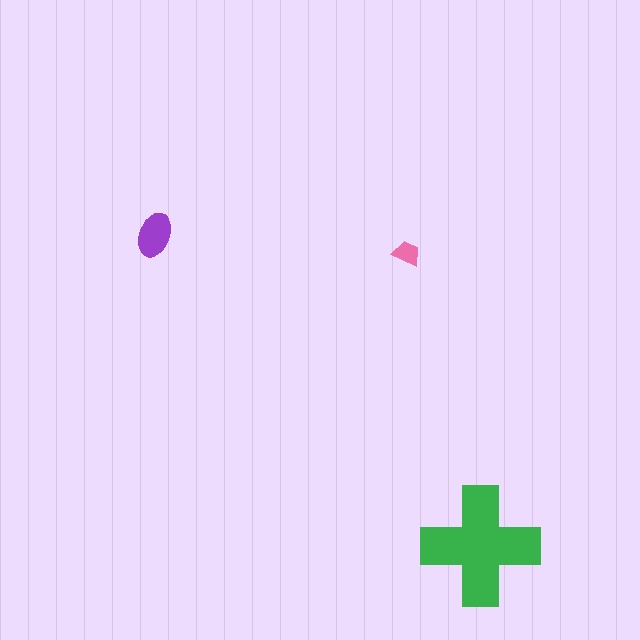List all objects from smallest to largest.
The pink trapezoid, the purple ellipse, the green cross.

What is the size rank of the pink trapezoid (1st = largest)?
3rd.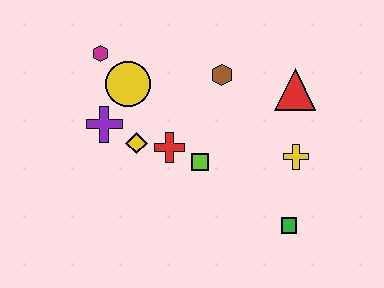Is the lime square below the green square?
No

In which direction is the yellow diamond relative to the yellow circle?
The yellow diamond is below the yellow circle.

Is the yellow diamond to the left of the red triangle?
Yes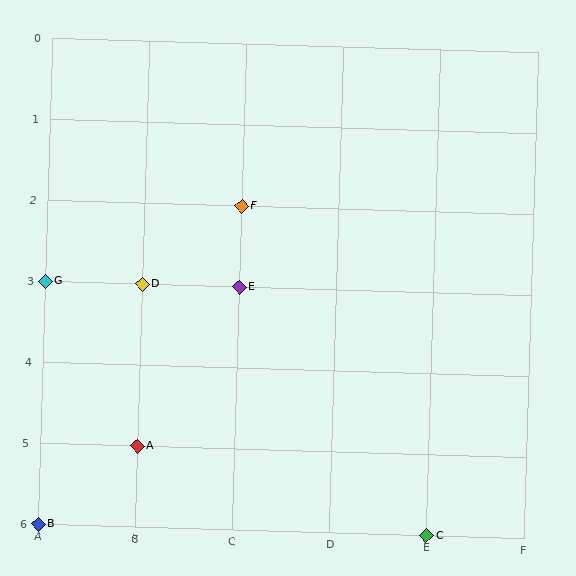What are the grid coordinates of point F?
Point F is at grid coordinates (C, 2).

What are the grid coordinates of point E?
Point E is at grid coordinates (C, 3).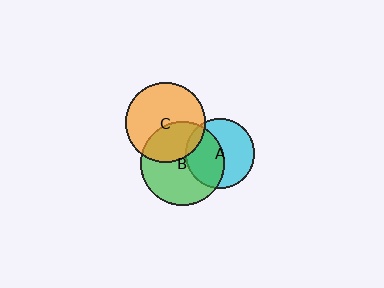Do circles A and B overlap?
Yes.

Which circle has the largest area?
Circle B (green).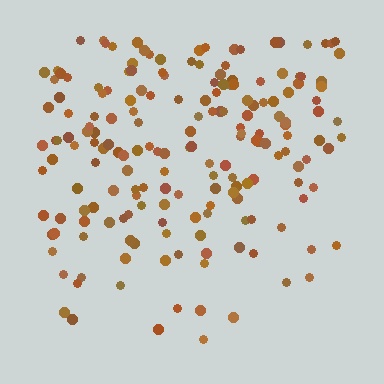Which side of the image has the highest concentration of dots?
The top.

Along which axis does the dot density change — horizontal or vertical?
Vertical.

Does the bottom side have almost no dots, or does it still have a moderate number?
Still a moderate number, just noticeably fewer than the top.